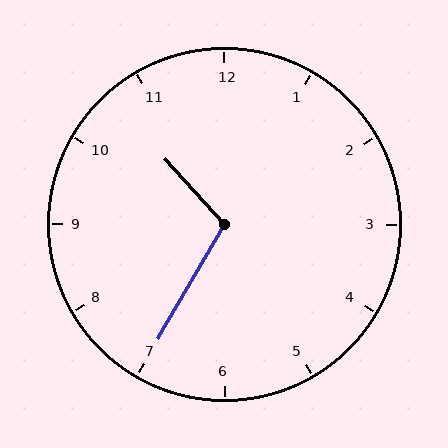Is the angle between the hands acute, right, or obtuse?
It is obtuse.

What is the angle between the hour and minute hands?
Approximately 108 degrees.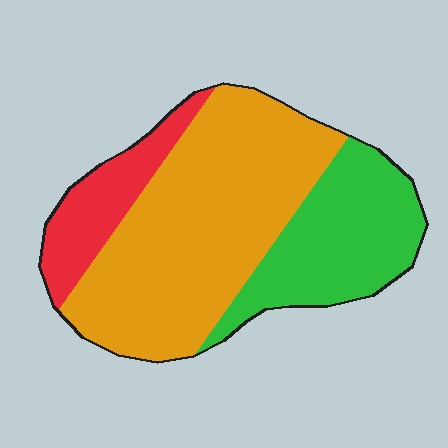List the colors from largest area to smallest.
From largest to smallest: orange, green, red.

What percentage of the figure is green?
Green takes up about one quarter (1/4) of the figure.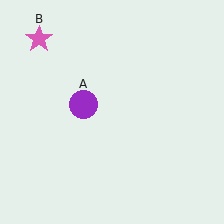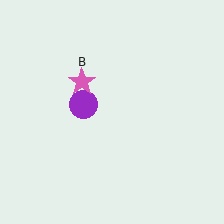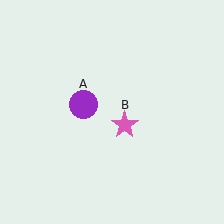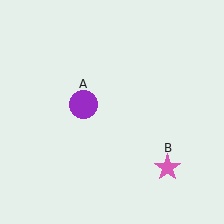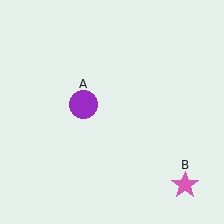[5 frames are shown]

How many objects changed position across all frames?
1 object changed position: pink star (object B).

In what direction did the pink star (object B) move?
The pink star (object B) moved down and to the right.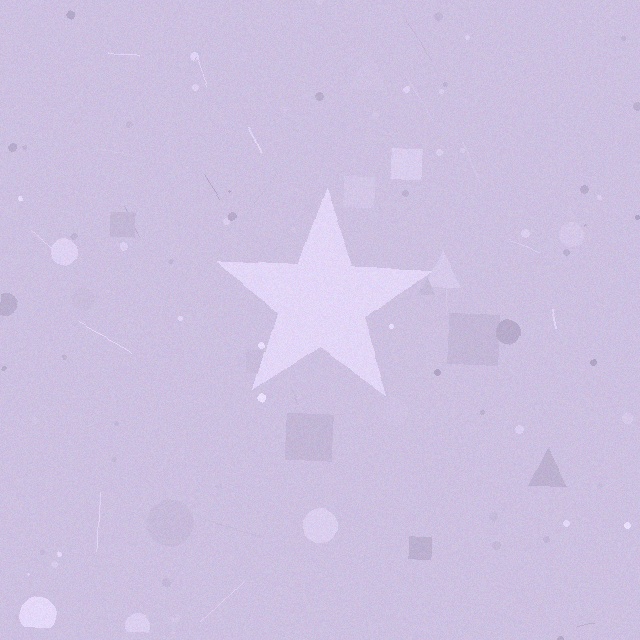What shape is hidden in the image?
A star is hidden in the image.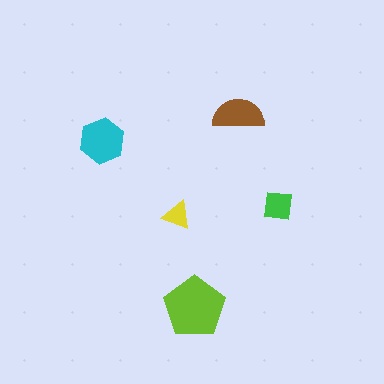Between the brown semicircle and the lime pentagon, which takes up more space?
The lime pentagon.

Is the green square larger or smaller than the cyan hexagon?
Smaller.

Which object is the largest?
The lime pentagon.